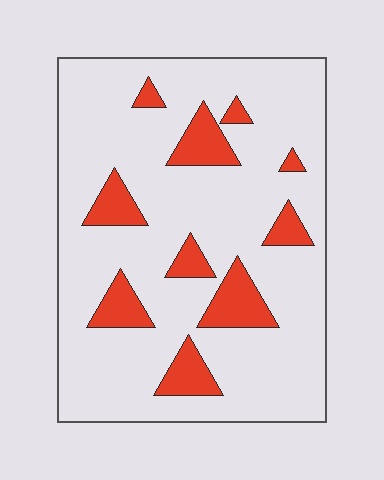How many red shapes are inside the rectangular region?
10.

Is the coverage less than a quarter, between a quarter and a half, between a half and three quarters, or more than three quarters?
Less than a quarter.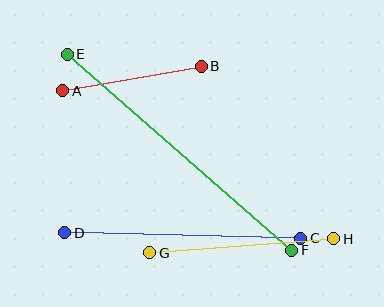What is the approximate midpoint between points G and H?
The midpoint is at approximately (242, 246) pixels.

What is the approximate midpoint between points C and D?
The midpoint is at approximately (183, 236) pixels.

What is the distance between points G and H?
The distance is approximately 185 pixels.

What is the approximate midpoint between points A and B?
The midpoint is at approximately (132, 79) pixels.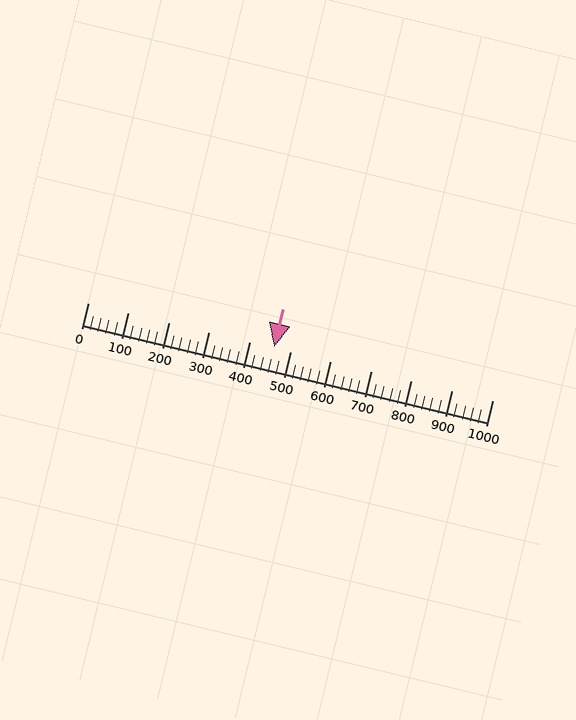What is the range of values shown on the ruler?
The ruler shows values from 0 to 1000.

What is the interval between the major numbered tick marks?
The major tick marks are spaced 100 units apart.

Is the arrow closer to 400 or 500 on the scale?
The arrow is closer to 500.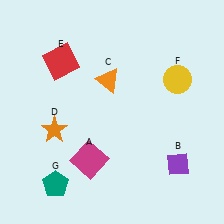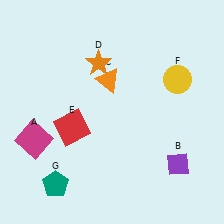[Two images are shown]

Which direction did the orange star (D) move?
The orange star (D) moved up.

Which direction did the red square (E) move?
The red square (E) moved down.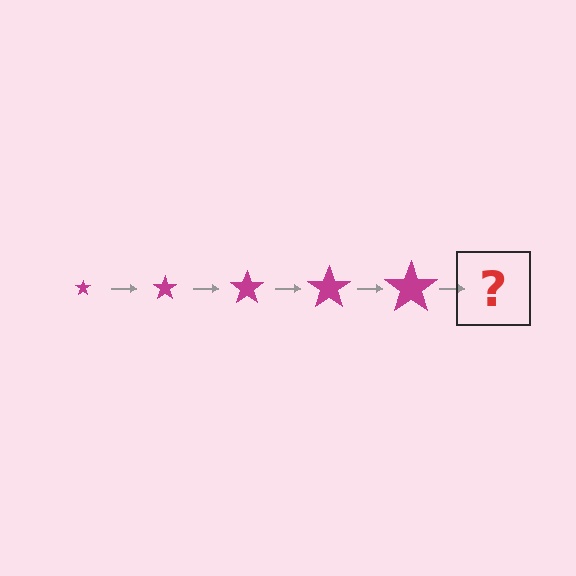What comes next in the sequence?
The next element should be a magenta star, larger than the previous one.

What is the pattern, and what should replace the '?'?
The pattern is that the star gets progressively larger each step. The '?' should be a magenta star, larger than the previous one.